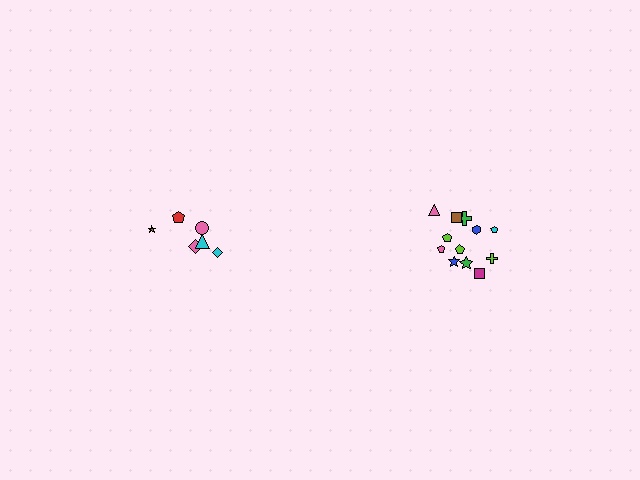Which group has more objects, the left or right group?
The right group.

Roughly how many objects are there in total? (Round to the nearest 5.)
Roughly 20 objects in total.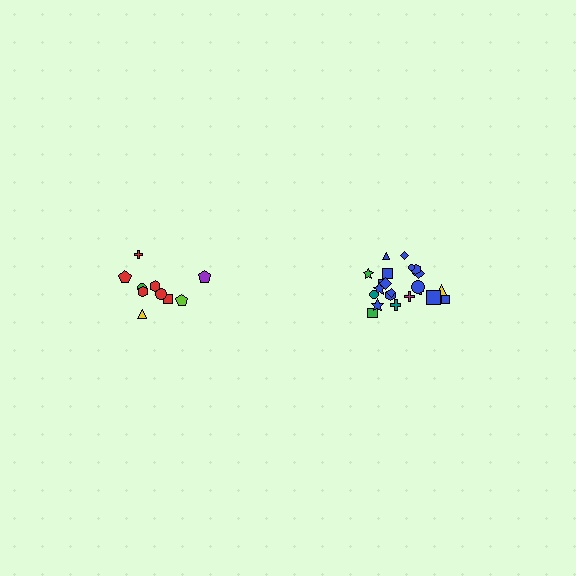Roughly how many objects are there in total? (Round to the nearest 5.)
Roughly 30 objects in total.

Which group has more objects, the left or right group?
The right group.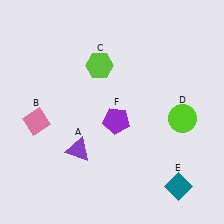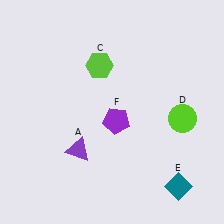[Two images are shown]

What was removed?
The pink diamond (B) was removed in Image 2.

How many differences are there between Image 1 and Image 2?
There is 1 difference between the two images.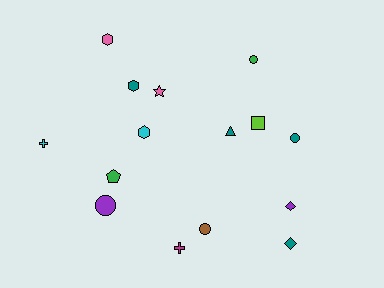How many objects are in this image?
There are 15 objects.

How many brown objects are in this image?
There is 1 brown object.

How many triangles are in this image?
There is 1 triangle.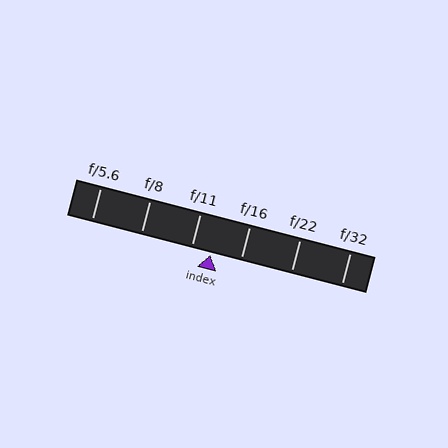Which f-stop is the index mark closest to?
The index mark is closest to f/11.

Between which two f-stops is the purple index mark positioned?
The index mark is between f/11 and f/16.